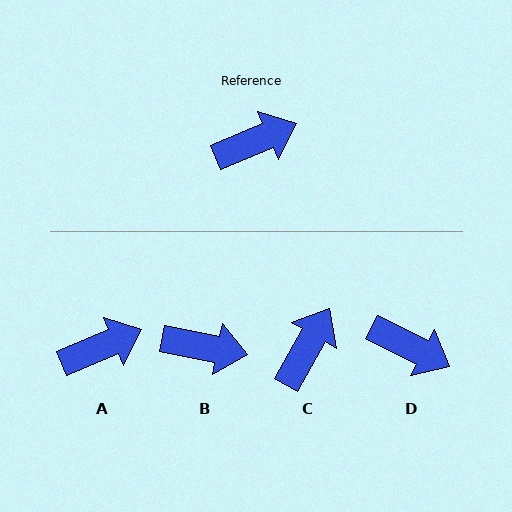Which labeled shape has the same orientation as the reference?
A.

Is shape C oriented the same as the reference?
No, it is off by about 38 degrees.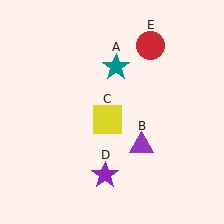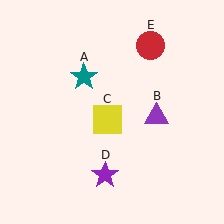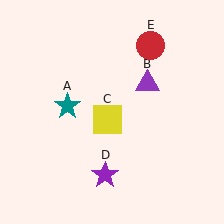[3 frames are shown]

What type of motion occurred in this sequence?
The teal star (object A), purple triangle (object B) rotated counterclockwise around the center of the scene.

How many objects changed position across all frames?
2 objects changed position: teal star (object A), purple triangle (object B).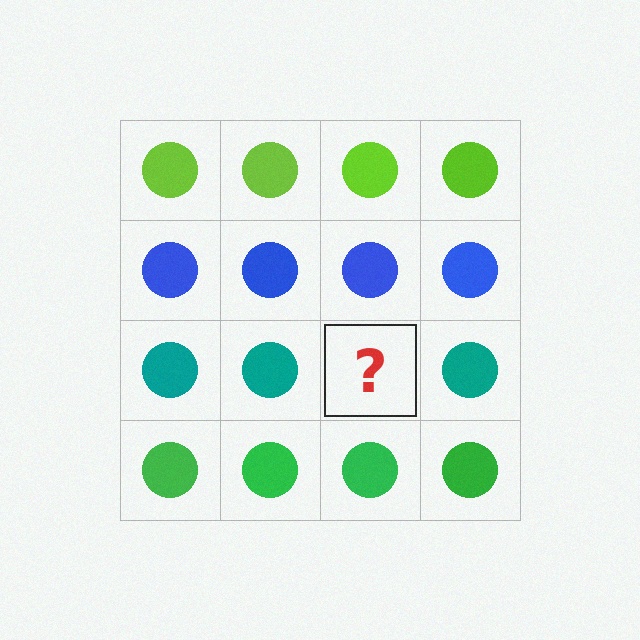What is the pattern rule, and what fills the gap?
The rule is that each row has a consistent color. The gap should be filled with a teal circle.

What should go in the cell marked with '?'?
The missing cell should contain a teal circle.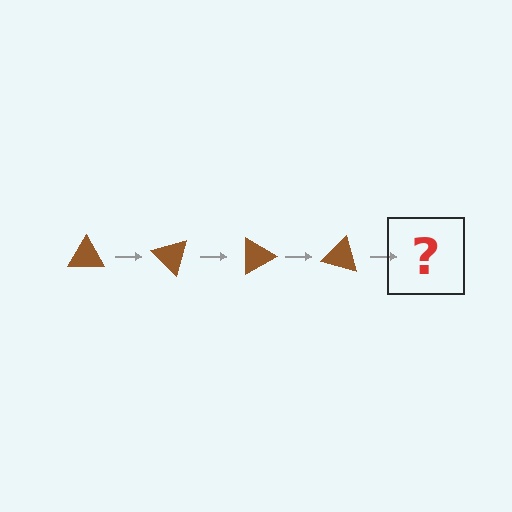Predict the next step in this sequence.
The next step is a brown triangle rotated 180 degrees.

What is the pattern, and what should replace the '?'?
The pattern is that the triangle rotates 45 degrees each step. The '?' should be a brown triangle rotated 180 degrees.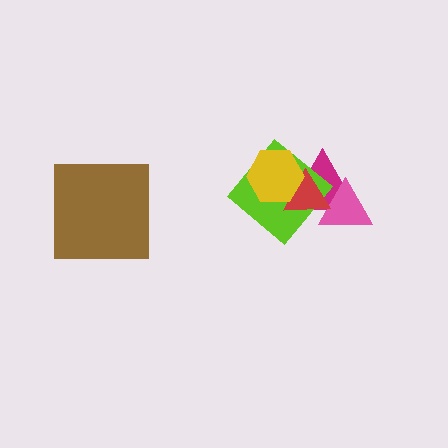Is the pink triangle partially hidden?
Yes, it is partially covered by another shape.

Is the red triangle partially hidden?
Yes, it is partially covered by another shape.